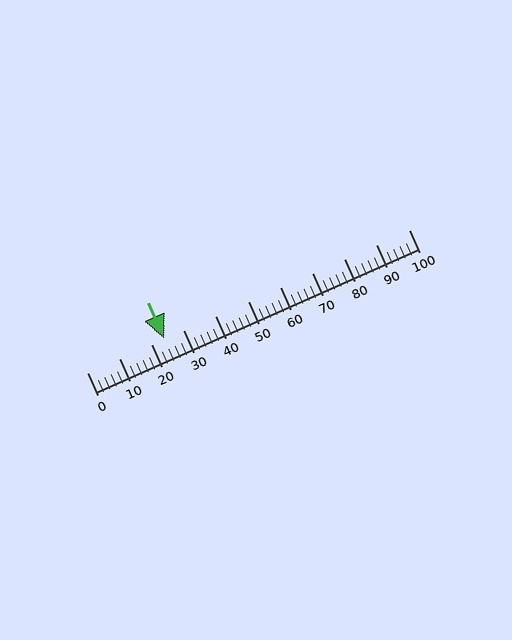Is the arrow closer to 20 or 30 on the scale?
The arrow is closer to 20.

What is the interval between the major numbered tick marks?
The major tick marks are spaced 10 units apart.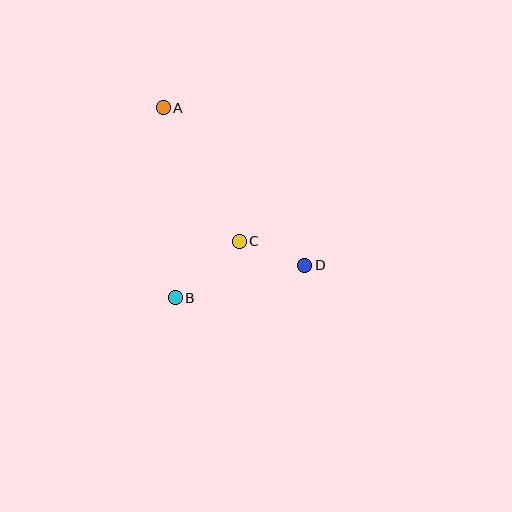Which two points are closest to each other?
Points C and D are closest to each other.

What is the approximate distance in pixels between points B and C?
The distance between B and C is approximately 86 pixels.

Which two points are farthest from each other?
Points A and D are farthest from each other.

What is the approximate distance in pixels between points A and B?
The distance between A and B is approximately 190 pixels.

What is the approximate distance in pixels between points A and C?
The distance between A and C is approximately 154 pixels.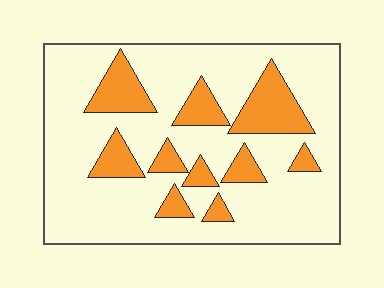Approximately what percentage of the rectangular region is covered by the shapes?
Approximately 20%.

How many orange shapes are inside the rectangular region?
10.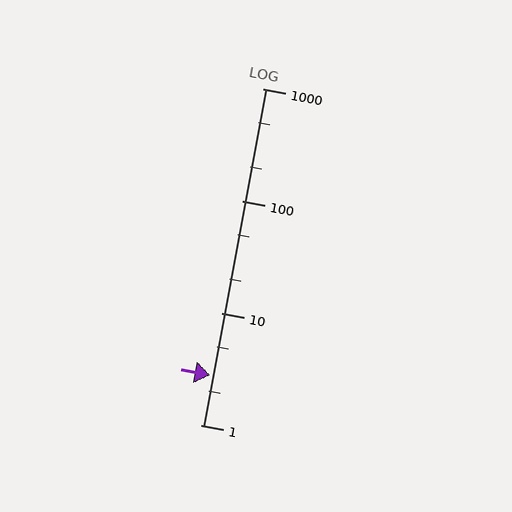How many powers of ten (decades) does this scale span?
The scale spans 3 decades, from 1 to 1000.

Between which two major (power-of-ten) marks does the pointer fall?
The pointer is between 1 and 10.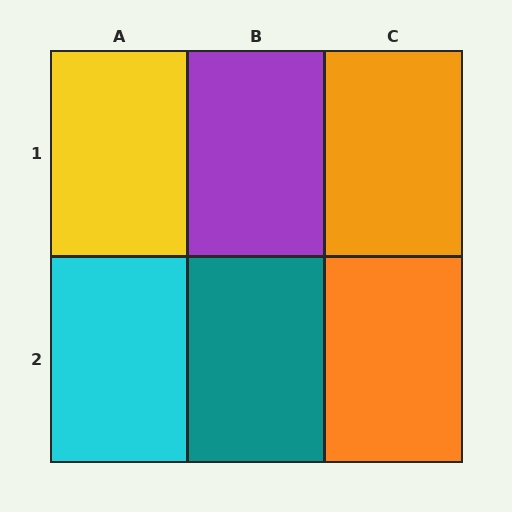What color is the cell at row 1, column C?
Orange.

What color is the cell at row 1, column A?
Yellow.